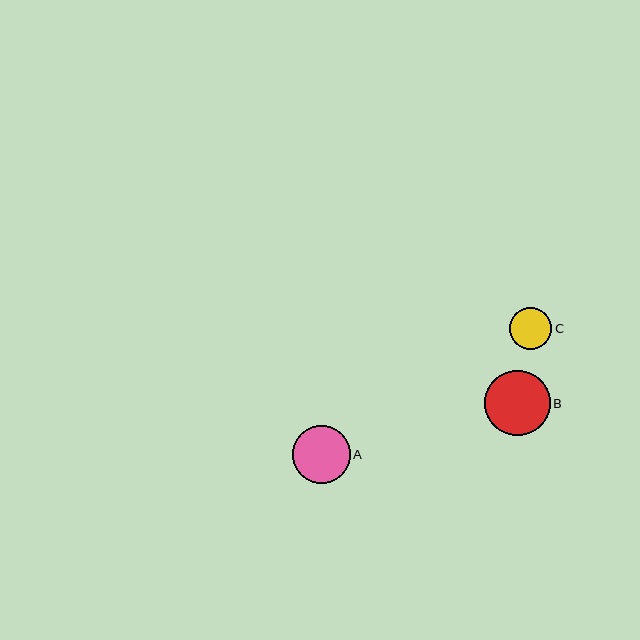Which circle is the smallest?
Circle C is the smallest with a size of approximately 42 pixels.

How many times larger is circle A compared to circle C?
Circle A is approximately 1.4 times the size of circle C.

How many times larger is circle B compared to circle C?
Circle B is approximately 1.6 times the size of circle C.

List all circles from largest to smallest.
From largest to smallest: B, A, C.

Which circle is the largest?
Circle B is the largest with a size of approximately 65 pixels.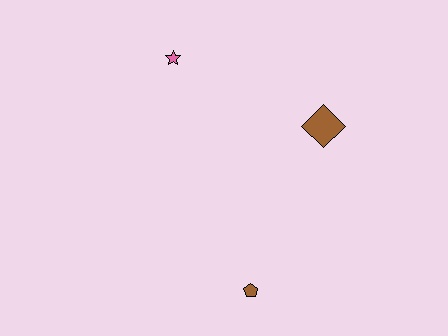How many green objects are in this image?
There are no green objects.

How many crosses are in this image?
There are no crosses.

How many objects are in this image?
There are 3 objects.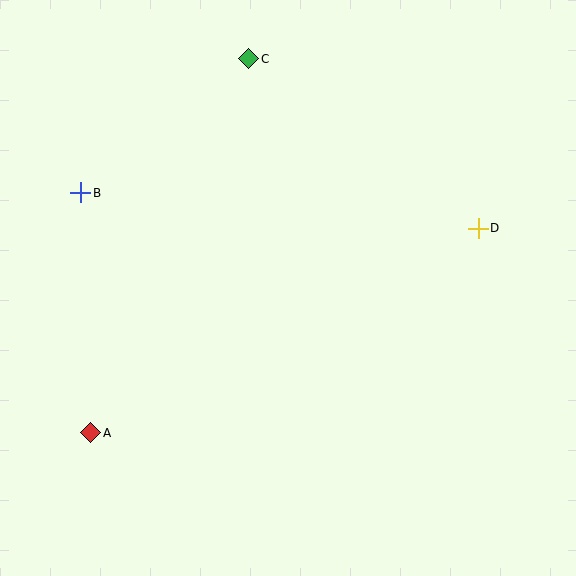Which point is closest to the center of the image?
Point D at (478, 228) is closest to the center.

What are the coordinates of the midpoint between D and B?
The midpoint between D and B is at (280, 211).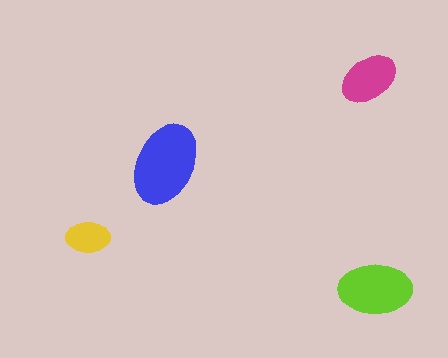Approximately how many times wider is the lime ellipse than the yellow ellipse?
About 1.5 times wider.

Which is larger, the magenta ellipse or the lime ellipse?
The lime one.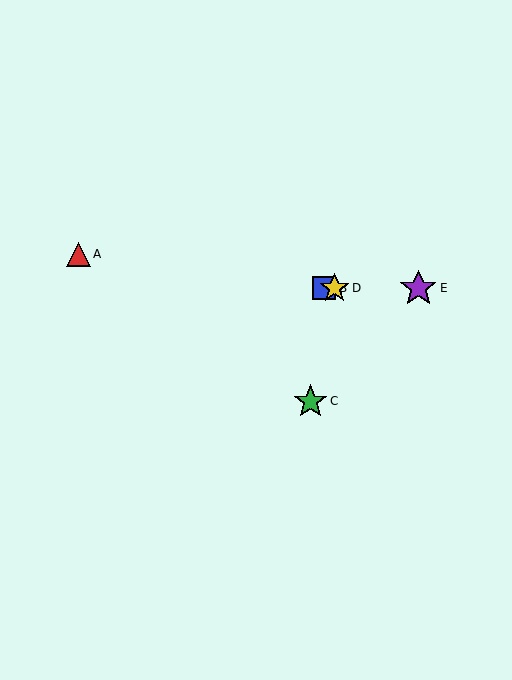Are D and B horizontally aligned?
Yes, both are at y≈288.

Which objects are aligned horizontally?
Objects B, D, E are aligned horizontally.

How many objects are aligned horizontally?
3 objects (B, D, E) are aligned horizontally.